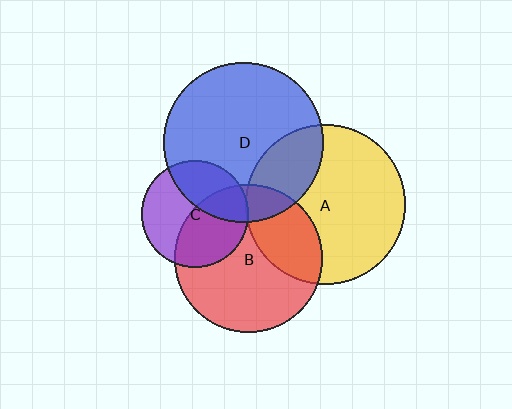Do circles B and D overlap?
Yes.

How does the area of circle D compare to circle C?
Approximately 2.2 times.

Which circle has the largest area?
Circle A (yellow).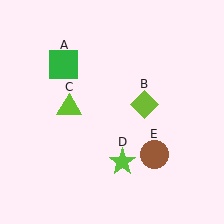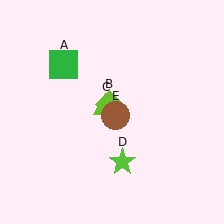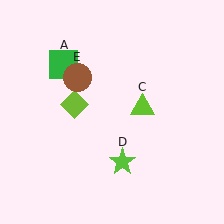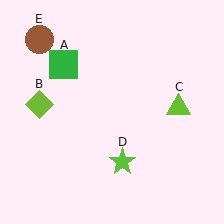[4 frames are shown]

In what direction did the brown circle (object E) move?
The brown circle (object E) moved up and to the left.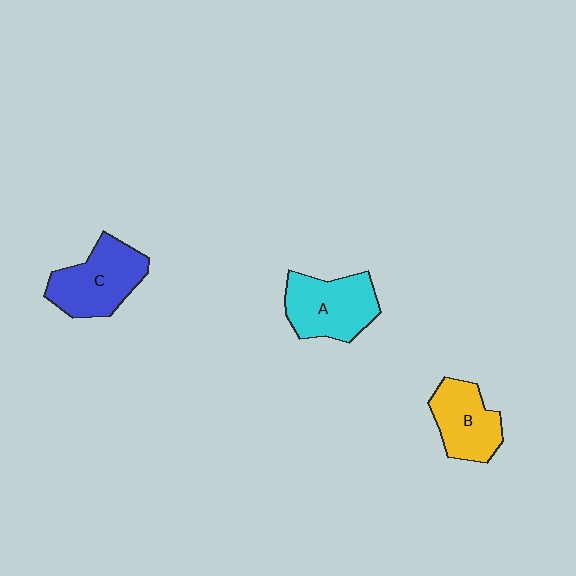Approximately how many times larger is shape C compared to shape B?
Approximately 1.2 times.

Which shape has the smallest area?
Shape B (yellow).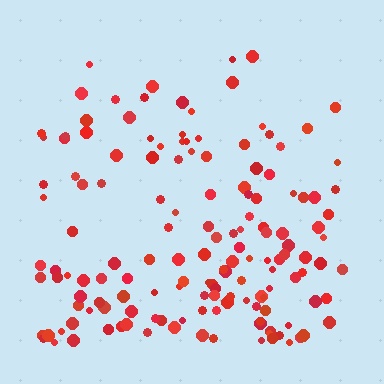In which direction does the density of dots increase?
From top to bottom, with the bottom side densest.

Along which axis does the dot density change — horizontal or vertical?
Vertical.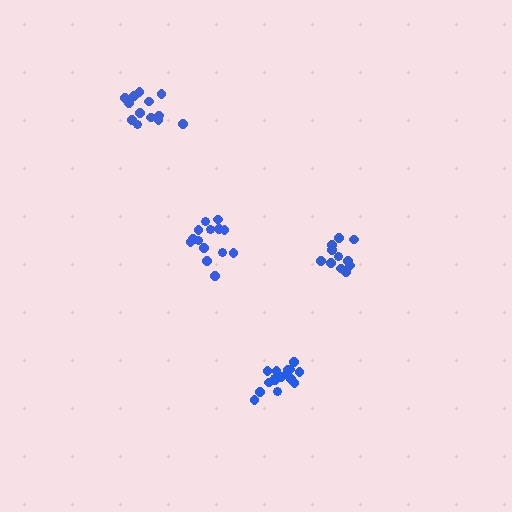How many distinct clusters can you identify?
There are 4 distinct clusters.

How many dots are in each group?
Group 1: 14 dots, Group 2: 16 dots, Group 3: 11 dots, Group 4: 13 dots (54 total).